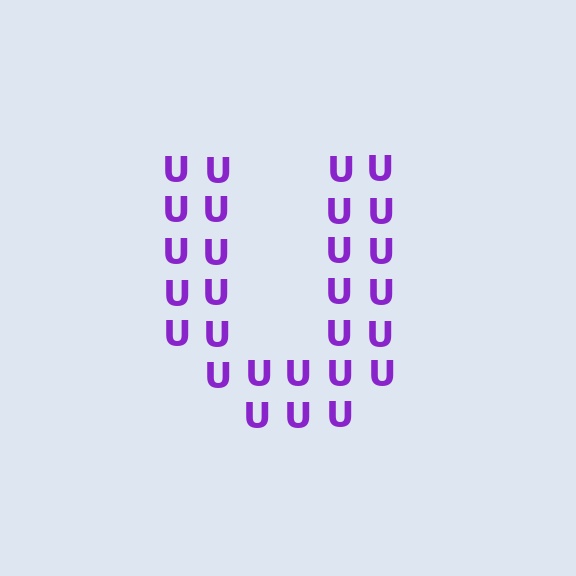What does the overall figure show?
The overall figure shows the letter U.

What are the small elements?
The small elements are letter U's.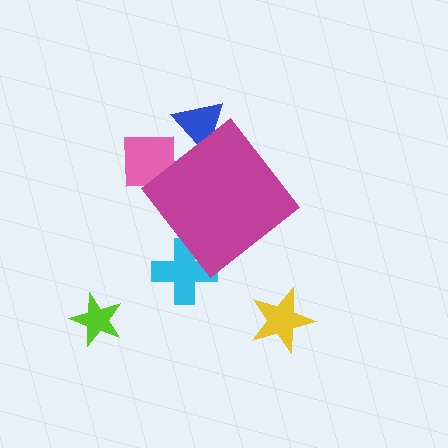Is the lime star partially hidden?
No, the lime star is fully visible.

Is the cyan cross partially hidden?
Yes, the cyan cross is partially hidden behind the magenta diamond.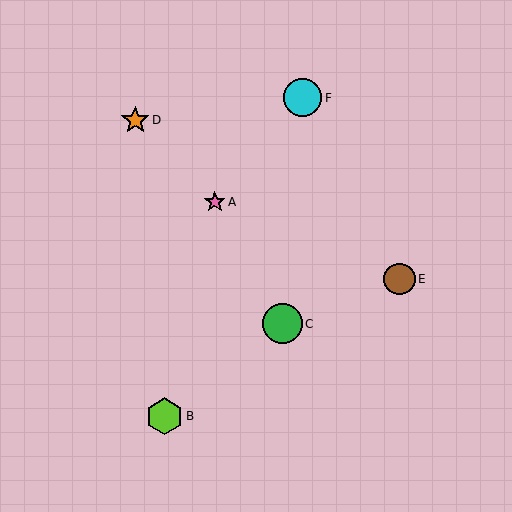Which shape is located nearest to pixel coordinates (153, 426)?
The lime hexagon (labeled B) at (165, 416) is nearest to that location.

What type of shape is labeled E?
Shape E is a brown circle.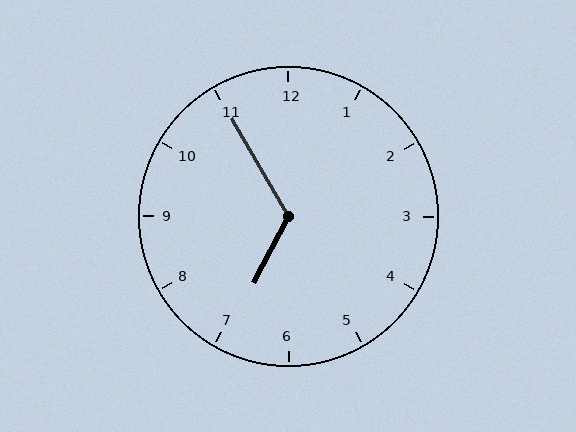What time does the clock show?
6:55.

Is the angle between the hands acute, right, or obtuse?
It is obtuse.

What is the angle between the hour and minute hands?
Approximately 122 degrees.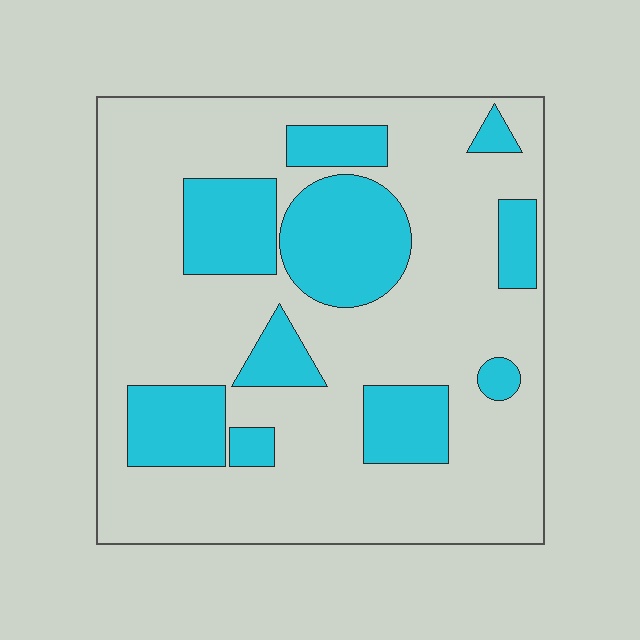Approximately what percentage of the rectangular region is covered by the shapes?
Approximately 25%.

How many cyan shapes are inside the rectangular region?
10.